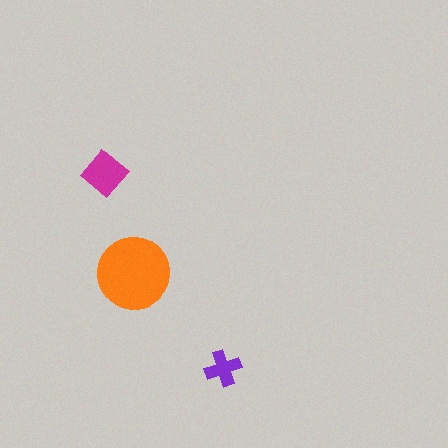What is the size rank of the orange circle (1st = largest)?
1st.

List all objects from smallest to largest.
The purple cross, the magenta diamond, the orange circle.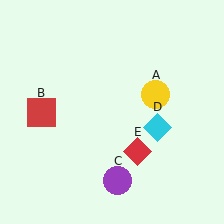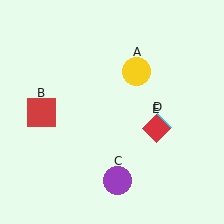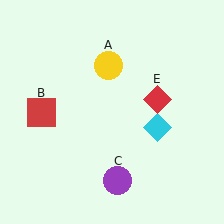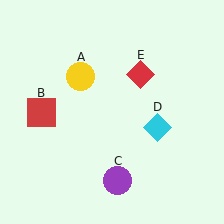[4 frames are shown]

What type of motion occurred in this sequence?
The yellow circle (object A), red diamond (object E) rotated counterclockwise around the center of the scene.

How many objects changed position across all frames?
2 objects changed position: yellow circle (object A), red diamond (object E).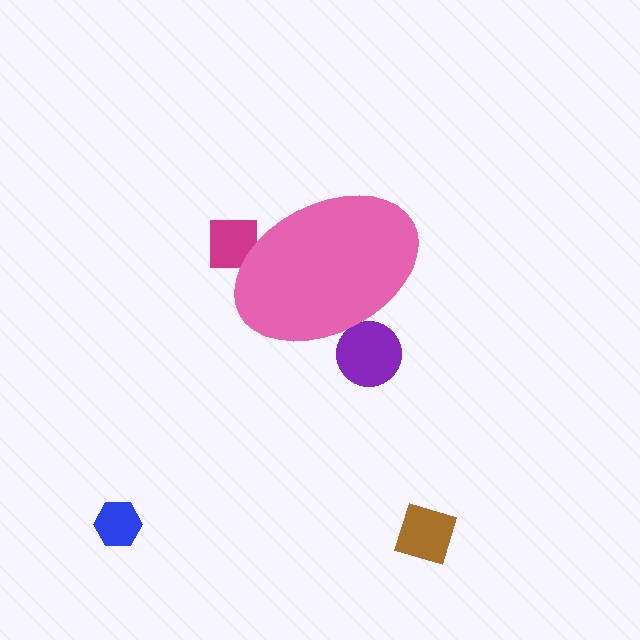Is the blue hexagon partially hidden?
No, the blue hexagon is fully visible.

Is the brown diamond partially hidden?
No, the brown diamond is fully visible.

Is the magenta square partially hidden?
Yes, the magenta square is partially hidden behind the pink ellipse.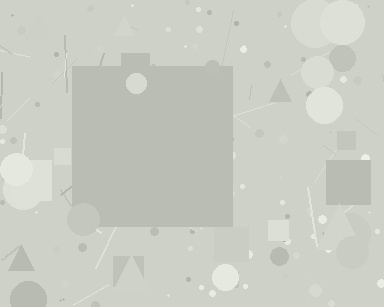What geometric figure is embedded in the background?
A square is embedded in the background.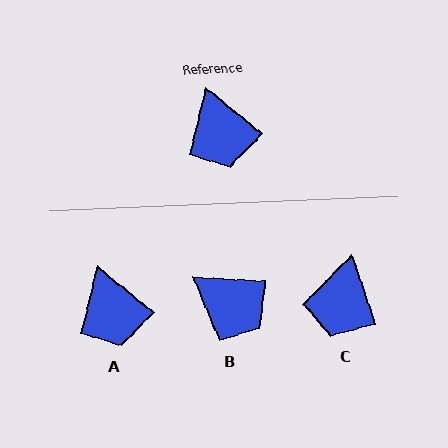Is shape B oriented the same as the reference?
No, it is off by about 36 degrees.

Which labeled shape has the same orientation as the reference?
A.